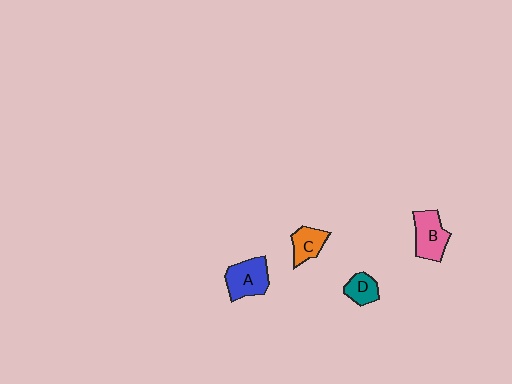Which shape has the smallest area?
Shape D (teal).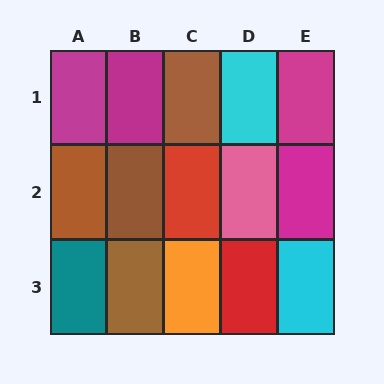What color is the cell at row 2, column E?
Magenta.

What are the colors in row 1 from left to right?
Magenta, magenta, brown, cyan, magenta.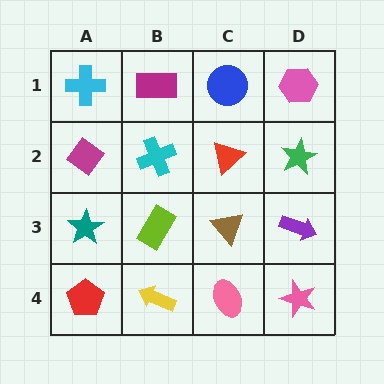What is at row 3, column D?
A purple arrow.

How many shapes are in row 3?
4 shapes.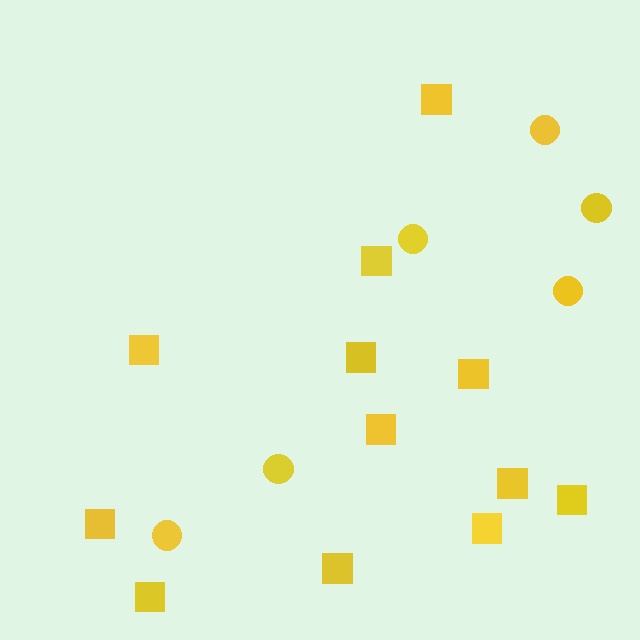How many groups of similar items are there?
There are 2 groups: one group of circles (6) and one group of squares (12).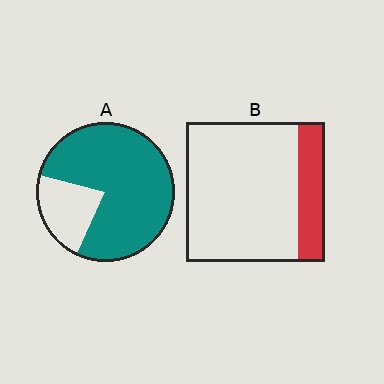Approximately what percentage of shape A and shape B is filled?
A is approximately 80% and B is approximately 20%.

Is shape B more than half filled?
No.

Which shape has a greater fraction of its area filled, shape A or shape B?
Shape A.